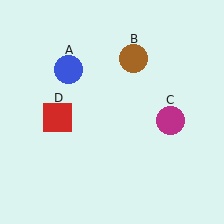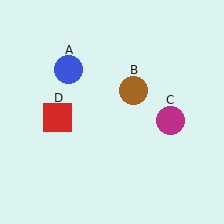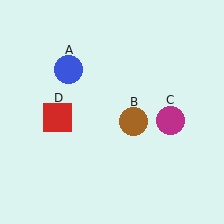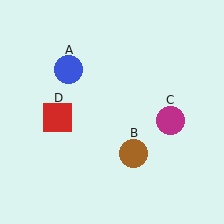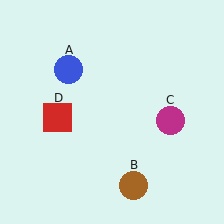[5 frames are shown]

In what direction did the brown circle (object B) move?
The brown circle (object B) moved down.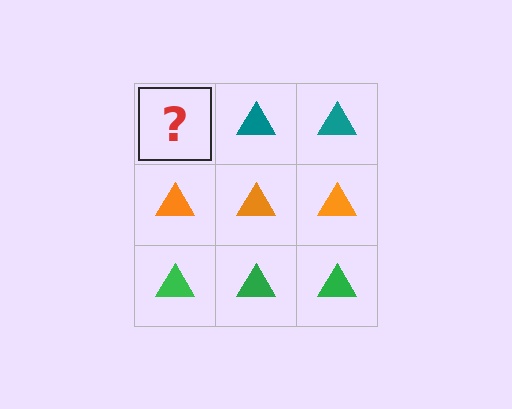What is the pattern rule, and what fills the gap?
The rule is that each row has a consistent color. The gap should be filled with a teal triangle.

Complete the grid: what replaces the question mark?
The question mark should be replaced with a teal triangle.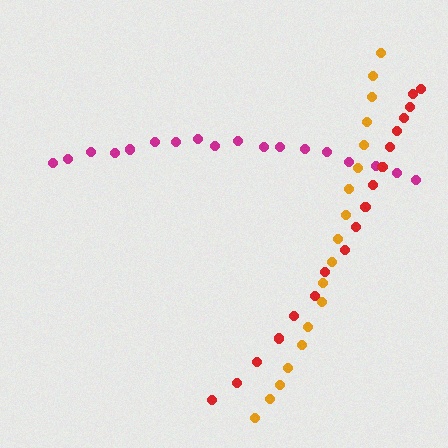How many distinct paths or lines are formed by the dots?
There are 3 distinct paths.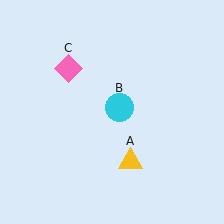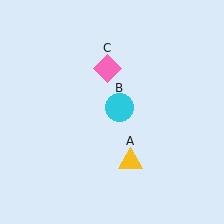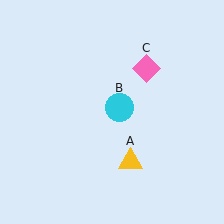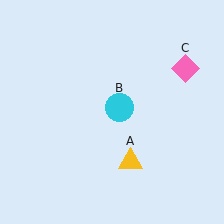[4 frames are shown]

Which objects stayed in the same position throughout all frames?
Yellow triangle (object A) and cyan circle (object B) remained stationary.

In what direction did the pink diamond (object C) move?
The pink diamond (object C) moved right.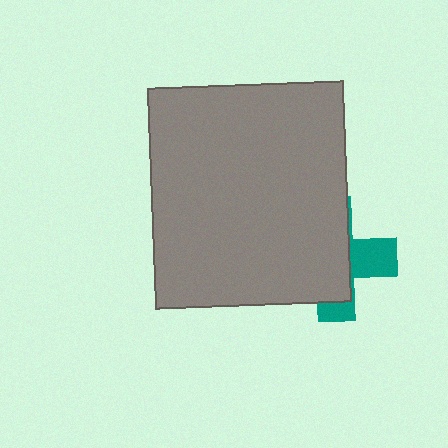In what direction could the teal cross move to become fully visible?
The teal cross could move right. That would shift it out from behind the gray rectangle entirely.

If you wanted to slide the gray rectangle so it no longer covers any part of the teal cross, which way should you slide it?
Slide it left — that is the most direct way to separate the two shapes.